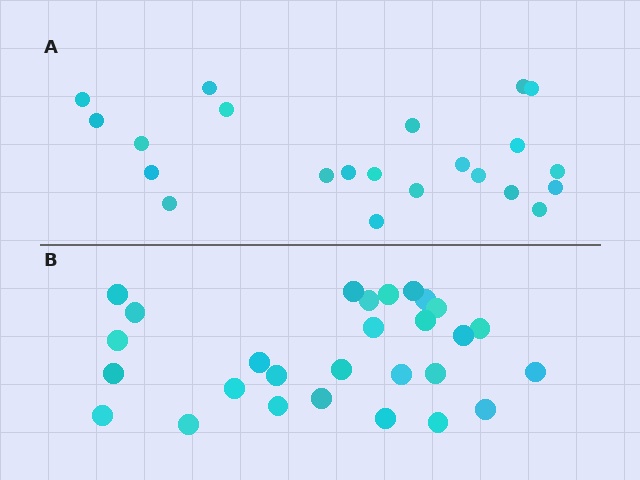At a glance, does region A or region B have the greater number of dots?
Region B (the bottom region) has more dots.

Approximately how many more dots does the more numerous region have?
Region B has about 6 more dots than region A.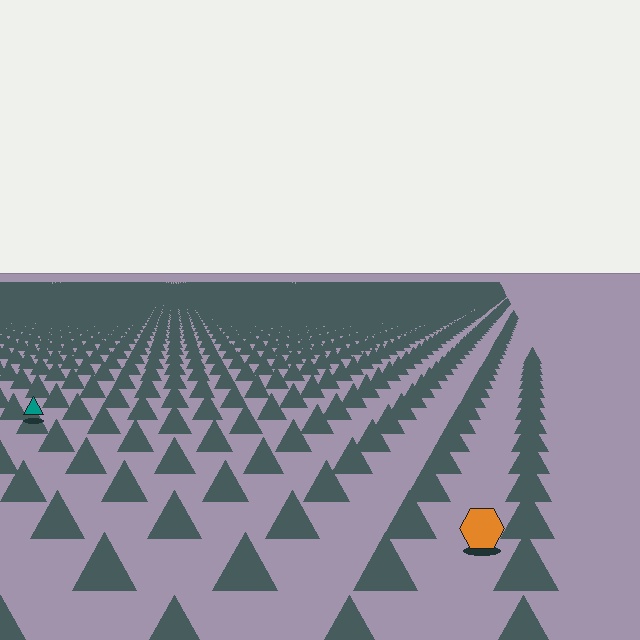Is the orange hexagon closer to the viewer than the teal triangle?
Yes. The orange hexagon is closer — you can tell from the texture gradient: the ground texture is coarser near it.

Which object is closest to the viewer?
The orange hexagon is closest. The texture marks near it are larger and more spread out.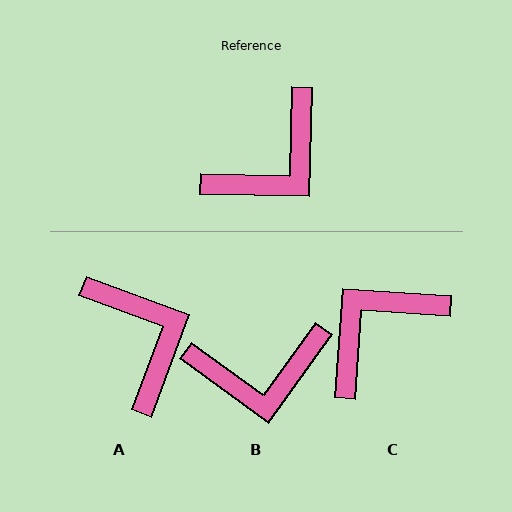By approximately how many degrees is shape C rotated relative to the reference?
Approximately 177 degrees counter-clockwise.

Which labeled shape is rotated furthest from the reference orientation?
C, about 177 degrees away.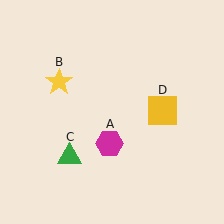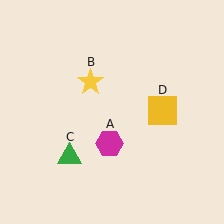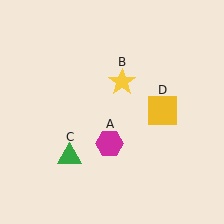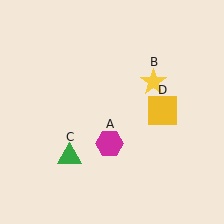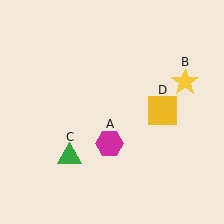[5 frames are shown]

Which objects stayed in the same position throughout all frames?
Magenta hexagon (object A) and green triangle (object C) and yellow square (object D) remained stationary.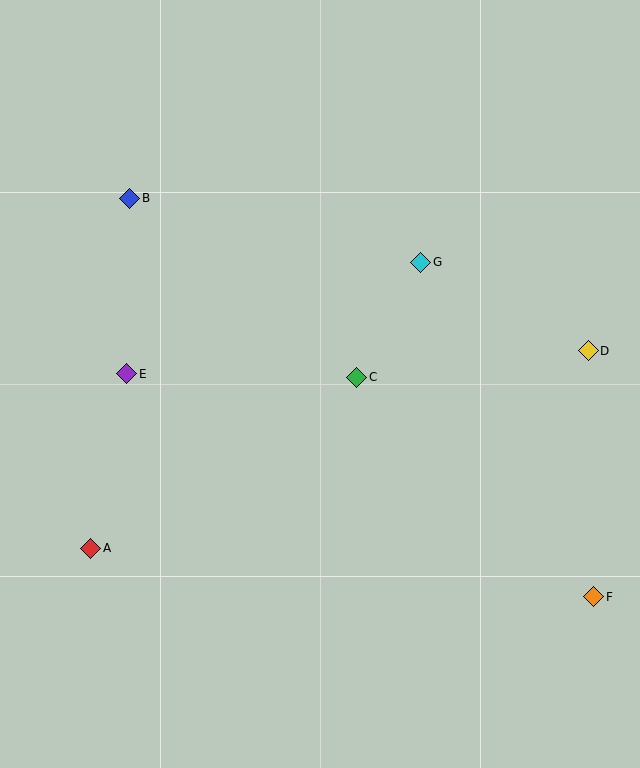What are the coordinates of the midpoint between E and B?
The midpoint between E and B is at (128, 286).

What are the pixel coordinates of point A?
Point A is at (91, 548).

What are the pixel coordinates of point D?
Point D is at (588, 351).